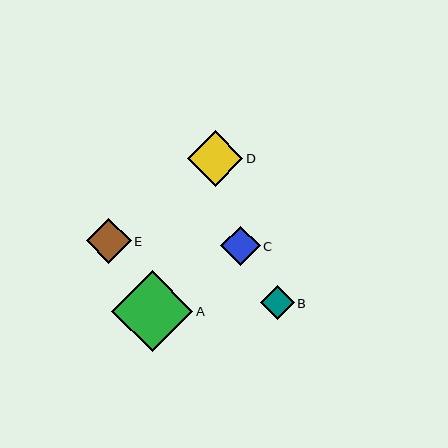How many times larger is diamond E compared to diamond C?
Diamond E is approximately 1.1 times the size of diamond C.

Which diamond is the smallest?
Diamond B is the smallest with a size of approximately 34 pixels.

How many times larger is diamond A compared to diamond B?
Diamond A is approximately 2.4 times the size of diamond B.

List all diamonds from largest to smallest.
From largest to smallest: A, D, E, C, B.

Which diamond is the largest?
Diamond A is the largest with a size of approximately 82 pixels.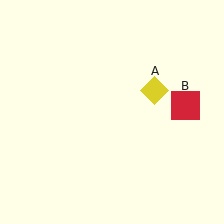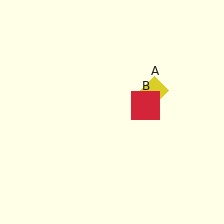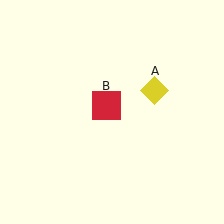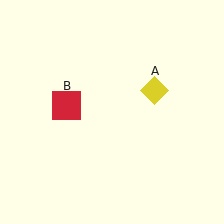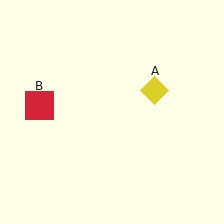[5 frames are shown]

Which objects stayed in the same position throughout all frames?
Yellow diamond (object A) remained stationary.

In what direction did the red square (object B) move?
The red square (object B) moved left.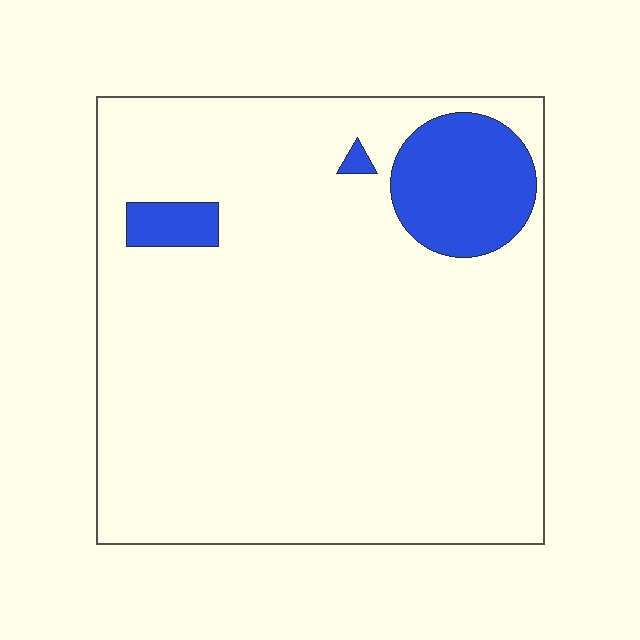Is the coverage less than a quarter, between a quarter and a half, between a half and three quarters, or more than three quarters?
Less than a quarter.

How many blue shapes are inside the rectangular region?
3.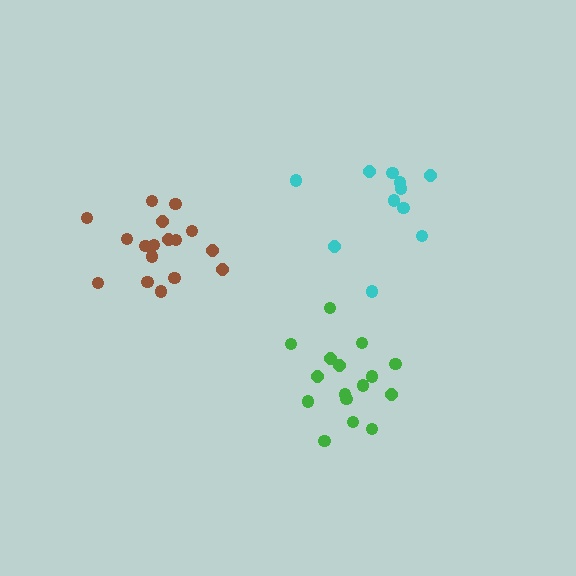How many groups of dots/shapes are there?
There are 3 groups.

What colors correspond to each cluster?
The clusters are colored: green, cyan, brown.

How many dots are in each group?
Group 1: 16 dots, Group 2: 11 dots, Group 3: 17 dots (44 total).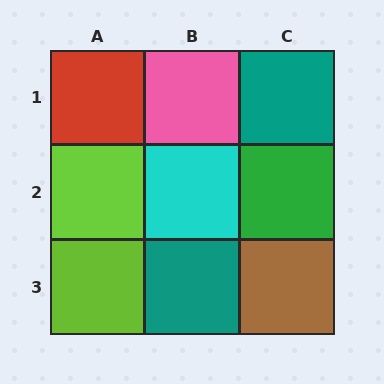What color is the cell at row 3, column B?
Teal.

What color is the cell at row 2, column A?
Lime.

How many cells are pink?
1 cell is pink.